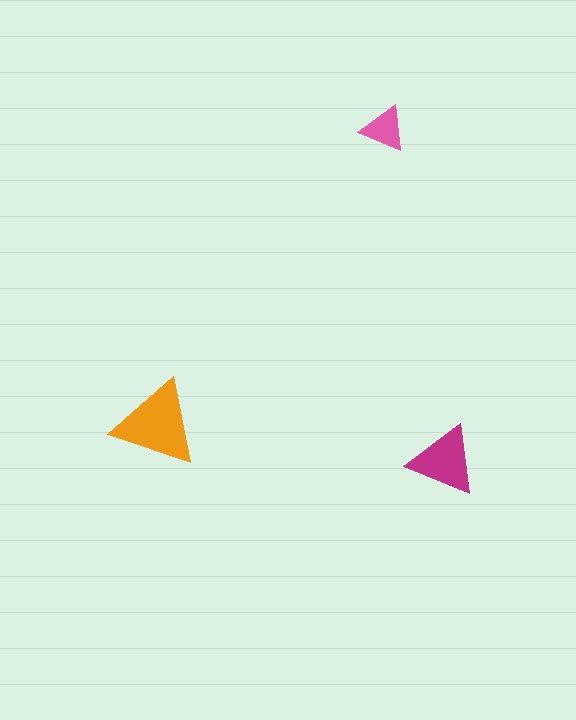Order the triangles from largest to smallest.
the orange one, the magenta one, the pink one.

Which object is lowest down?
The magenta triangle is bottommost.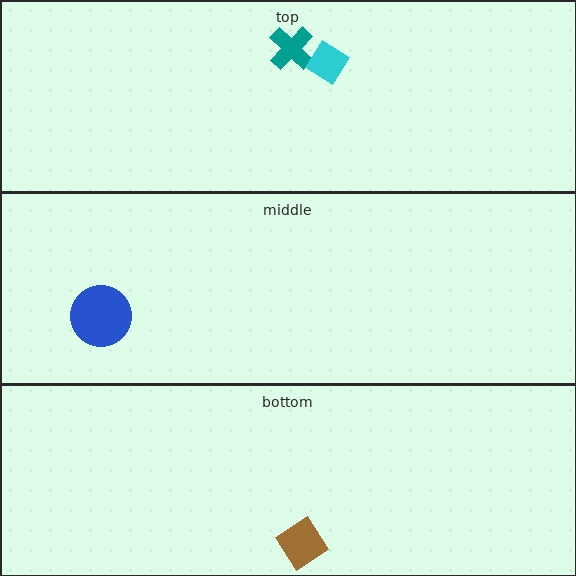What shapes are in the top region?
The teal cross, the cyan diamond.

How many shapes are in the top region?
2.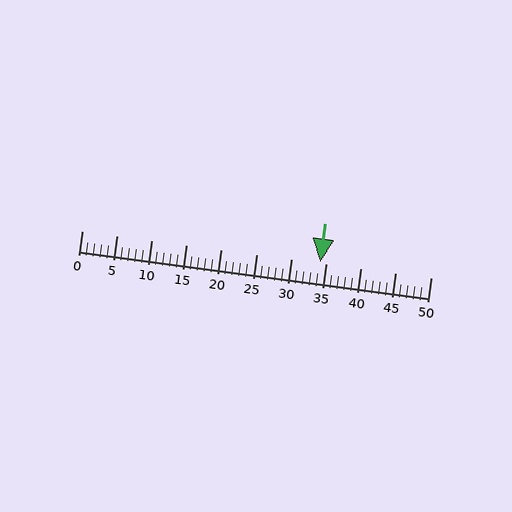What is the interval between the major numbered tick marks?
The major tick marks are spaced 5 units apart.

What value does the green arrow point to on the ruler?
The green arrow points to approximately 34.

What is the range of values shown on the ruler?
The ruler shows values from 0 to 50.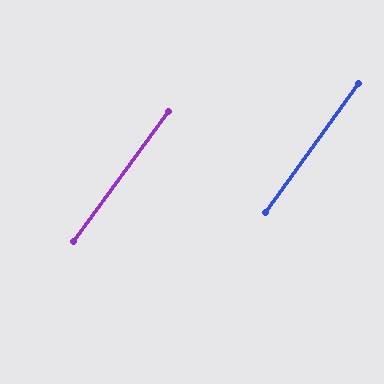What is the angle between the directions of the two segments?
Approximately 1 degree.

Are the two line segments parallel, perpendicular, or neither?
Parallel — their directions differ by only 0.7°.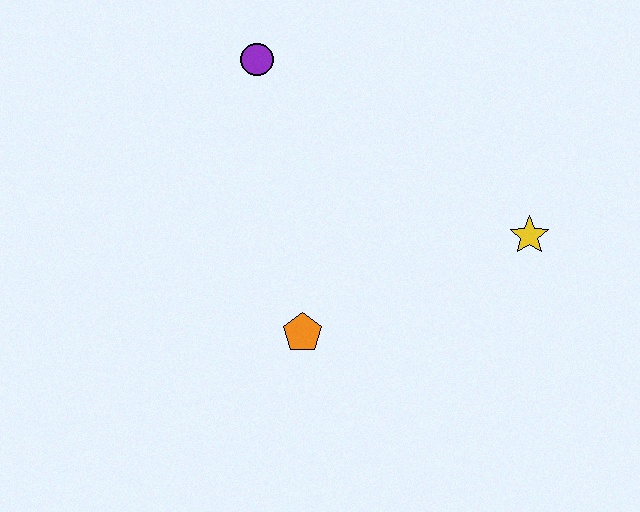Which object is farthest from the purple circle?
The yellow star is farthest from the purple circle.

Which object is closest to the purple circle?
The orange pentagon is closest to the purple circle.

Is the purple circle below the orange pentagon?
No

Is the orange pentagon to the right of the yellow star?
No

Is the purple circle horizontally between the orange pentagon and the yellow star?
No